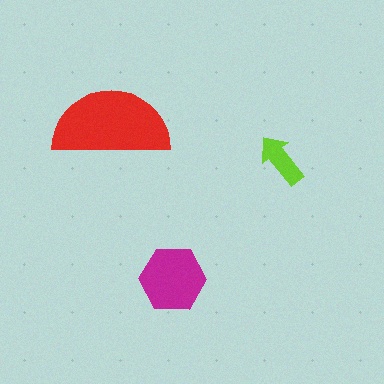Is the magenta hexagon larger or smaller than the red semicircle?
Smaller.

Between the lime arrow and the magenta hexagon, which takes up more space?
The magenta hexagon.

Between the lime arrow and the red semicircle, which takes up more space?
The red semicircle.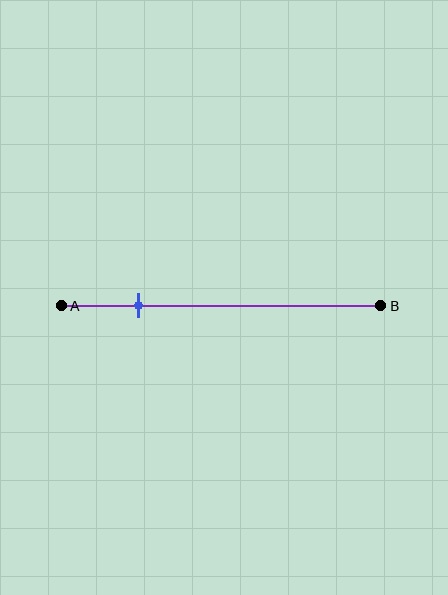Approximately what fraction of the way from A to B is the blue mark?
The blue mark is approximately 25% of the way from A to B.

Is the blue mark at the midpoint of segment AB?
No, the mark is at about 25% from A, not at the 50% midpoint.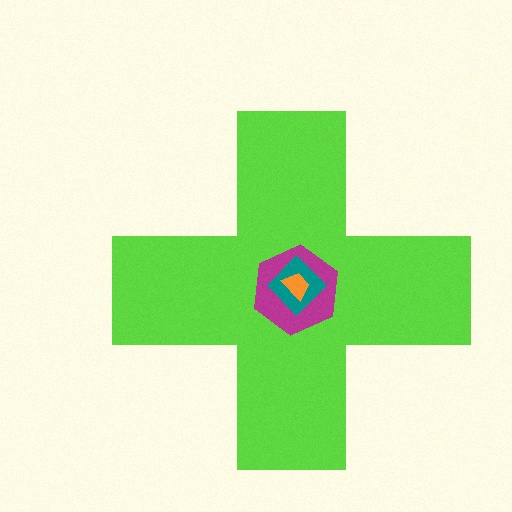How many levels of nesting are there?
4.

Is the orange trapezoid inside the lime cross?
Yes.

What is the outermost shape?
The lime cross.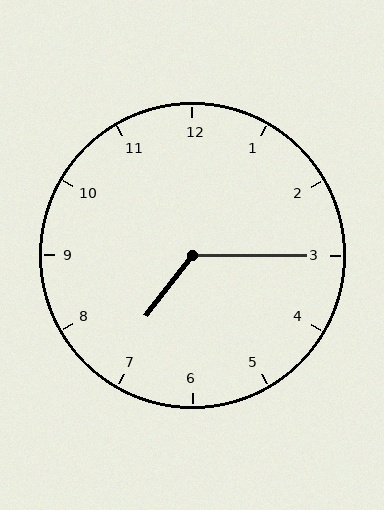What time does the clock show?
7:15.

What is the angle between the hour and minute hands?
Approximately 128 degrees.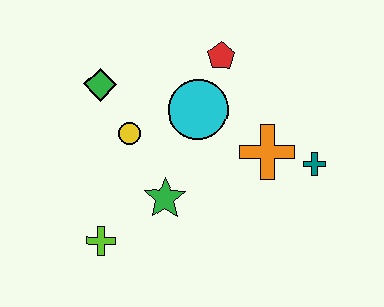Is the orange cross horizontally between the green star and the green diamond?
No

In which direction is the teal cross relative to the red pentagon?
The teal cross is below the red pentagon.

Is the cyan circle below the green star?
No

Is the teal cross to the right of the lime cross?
Yes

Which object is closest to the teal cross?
The orange cross is closest to the teal cross.